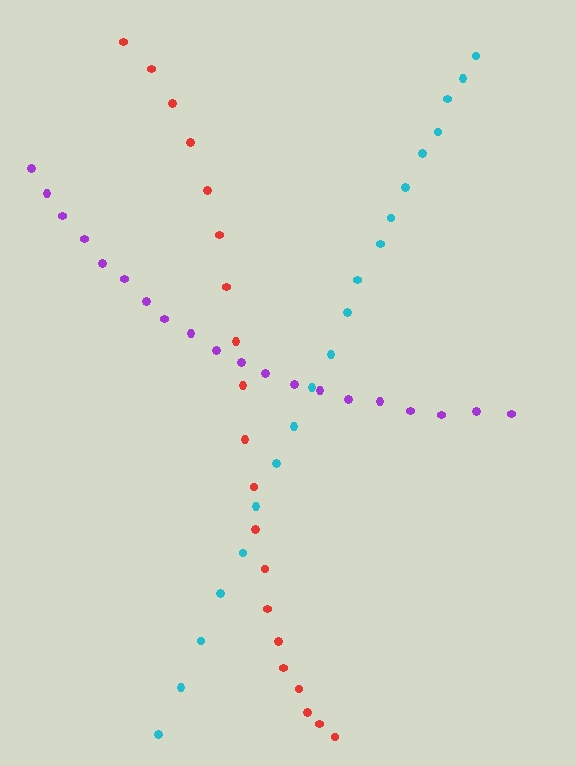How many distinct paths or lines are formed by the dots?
There are 3 distinct paths.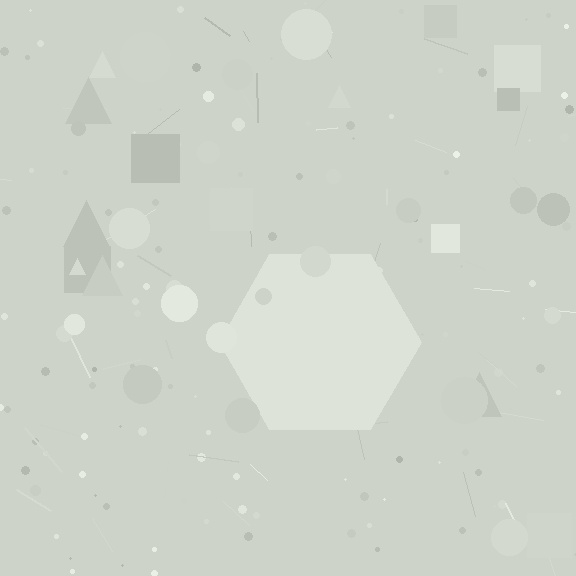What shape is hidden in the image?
A hexagon is hidden in the image.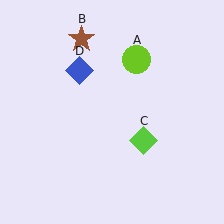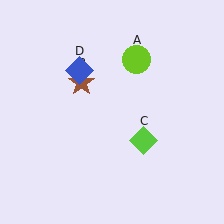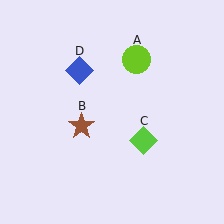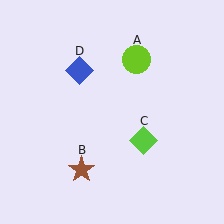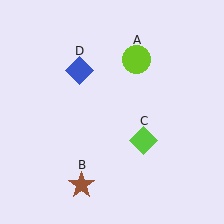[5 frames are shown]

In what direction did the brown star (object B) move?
The brown star (object B) moved down.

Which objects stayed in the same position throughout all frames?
Lime circle (object A) and lime diamond (object C) and blue diamond (object D) remained stationary.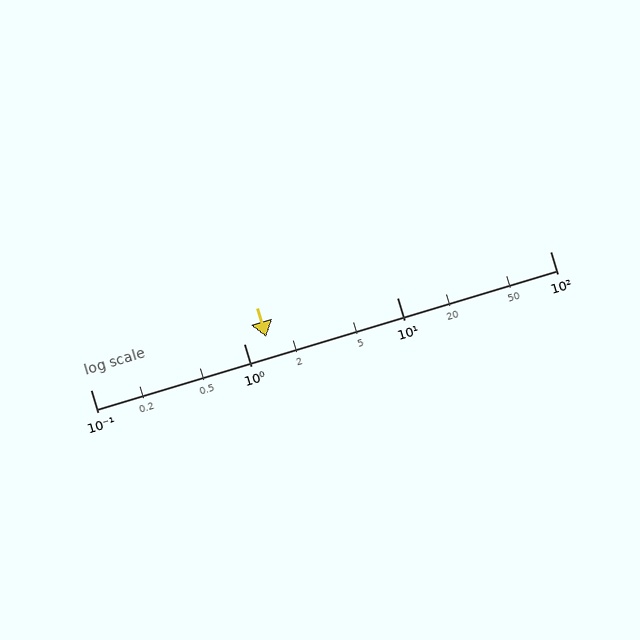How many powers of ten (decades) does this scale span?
The scale spans 3 decades, from 0.1 to 100.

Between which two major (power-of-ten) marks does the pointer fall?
The pointer is between 1 and 10.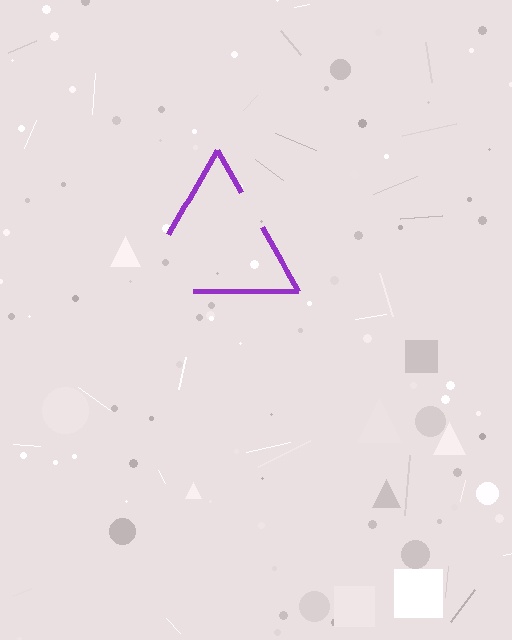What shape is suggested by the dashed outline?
The dashed outline suggests a triangle.